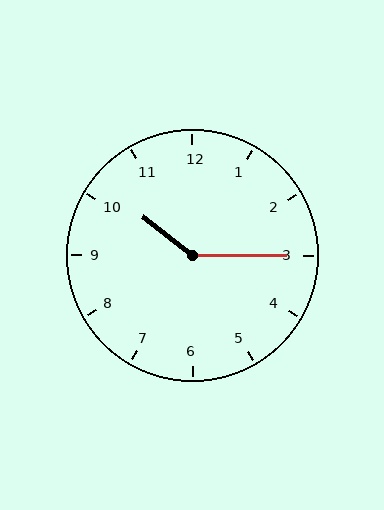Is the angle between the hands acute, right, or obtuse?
It is obtuse.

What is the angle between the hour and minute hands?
Approximately 142 degrees.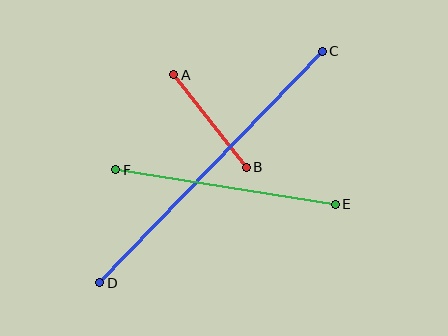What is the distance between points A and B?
The distance is approximately 117 pixels.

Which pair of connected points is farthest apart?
Points C and D are farthest apart.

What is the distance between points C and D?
The distance is approximately 321 pixels.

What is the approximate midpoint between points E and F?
The midpoint is at approximately (226, 187) pixels.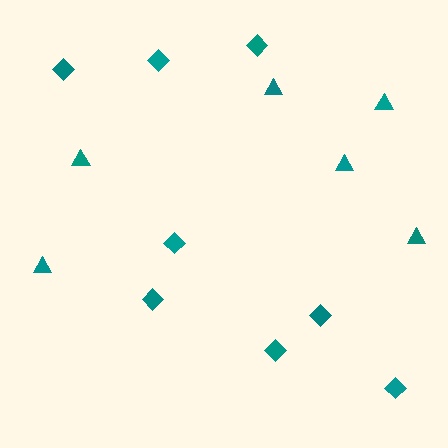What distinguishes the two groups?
There are 2 groups: one group of triangles (6) and one group of diamonds (8).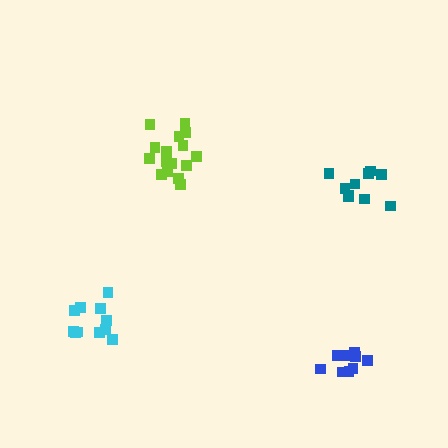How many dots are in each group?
Group 1: 10 dots, Group 2: 16 dots, Group 3: 10 dots, Group 4: 11 dots (47 total).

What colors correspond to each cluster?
The clusters are colored: teal, lime, blue, cyan.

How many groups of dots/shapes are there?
There are 4 groups.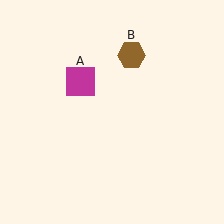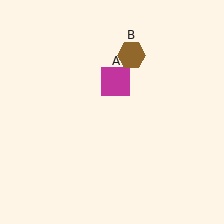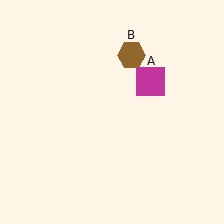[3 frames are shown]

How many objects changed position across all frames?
1 object changed position: magenta square (object A).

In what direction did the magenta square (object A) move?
The magenta square (object A) moved right.